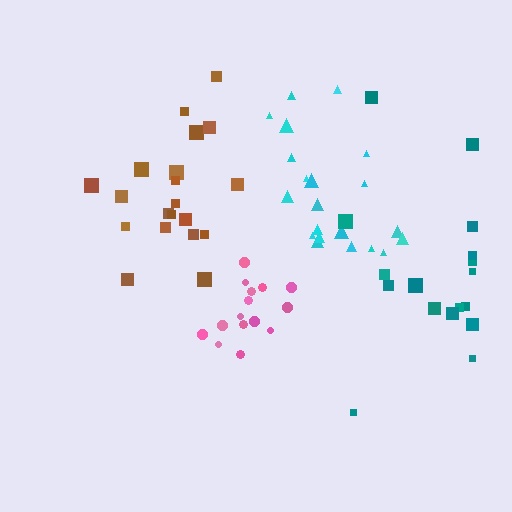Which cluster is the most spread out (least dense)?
Teal.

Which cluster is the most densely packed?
Pink.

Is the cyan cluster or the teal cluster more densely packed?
Cyan.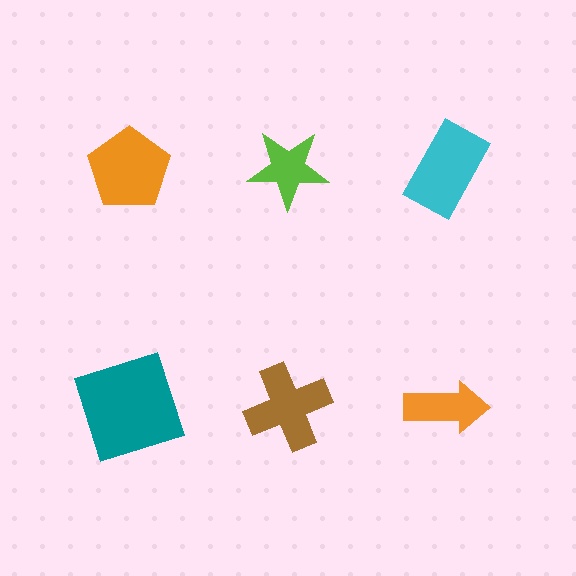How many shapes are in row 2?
3 shapes.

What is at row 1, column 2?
A lime star.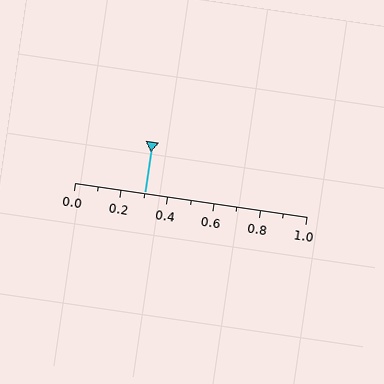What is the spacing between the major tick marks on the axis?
The major ticks are spaced 0.2 apart.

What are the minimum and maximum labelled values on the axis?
The axis runs from 0.0 to 1.0.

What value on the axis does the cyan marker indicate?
The marker indicates approximately 0.3.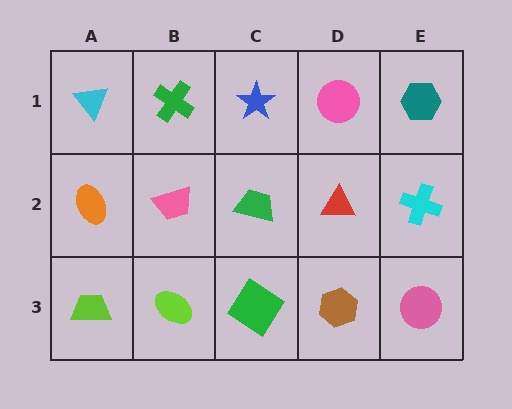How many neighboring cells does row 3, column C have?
3.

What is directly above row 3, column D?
A red triangle.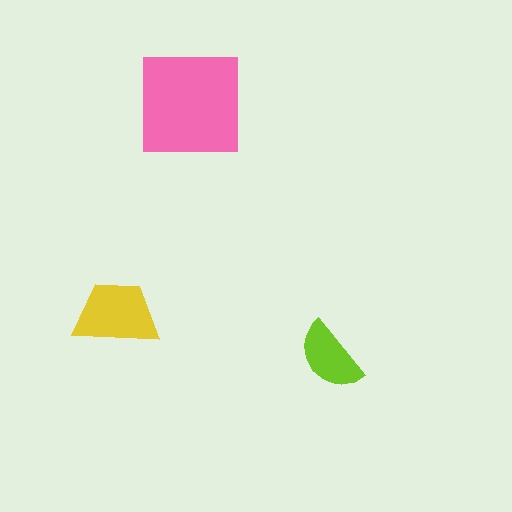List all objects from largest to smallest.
The pink square, the yellow trapezoid, the lime semicircle.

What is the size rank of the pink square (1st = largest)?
1st.